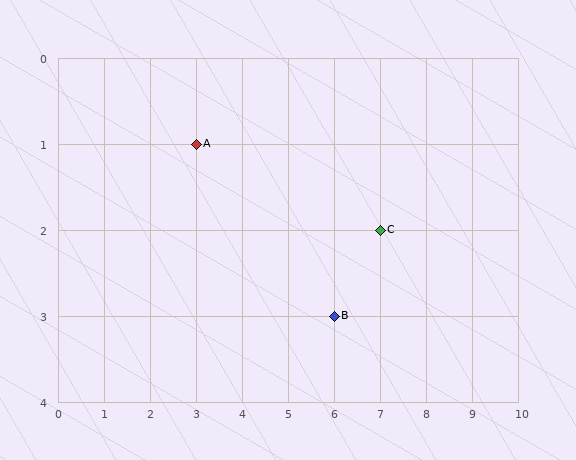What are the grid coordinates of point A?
Point A is at grid coordinates (3, 1).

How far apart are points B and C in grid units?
Points B and C are 1 column and 1 row apart (about 1.4 grid units diagonally).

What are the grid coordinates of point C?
Point C is at grid coordinates (7, 2).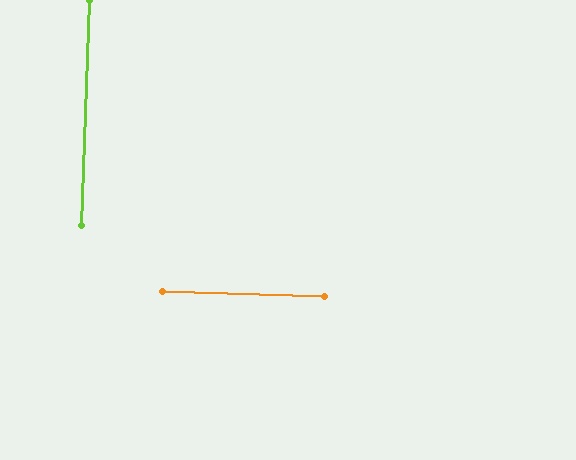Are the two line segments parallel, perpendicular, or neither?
Perpendicular — they meet at approximately 90°.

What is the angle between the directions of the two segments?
Approximately 90 degrees.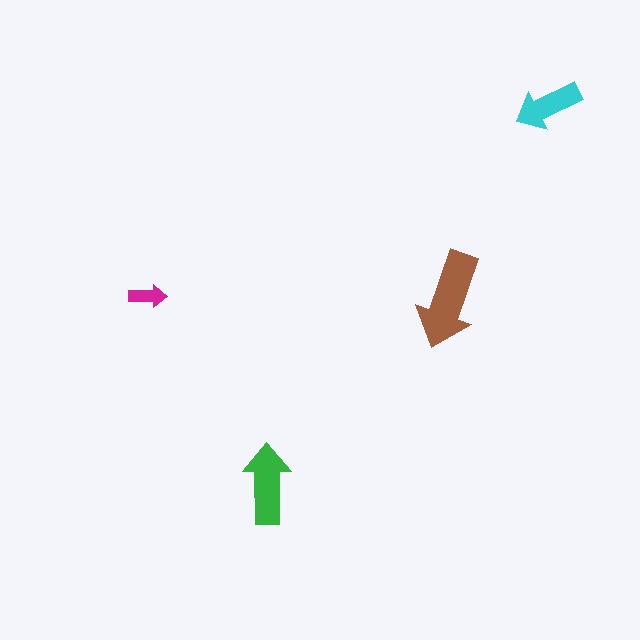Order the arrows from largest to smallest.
the brown one, the green one, the cyan one, the magenta one.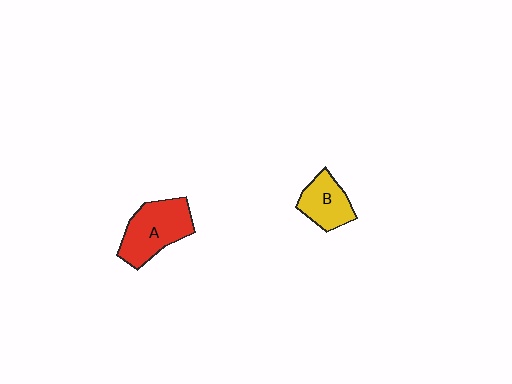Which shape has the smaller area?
Shape B (yellow).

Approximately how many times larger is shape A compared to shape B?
Approximately 1.5 times.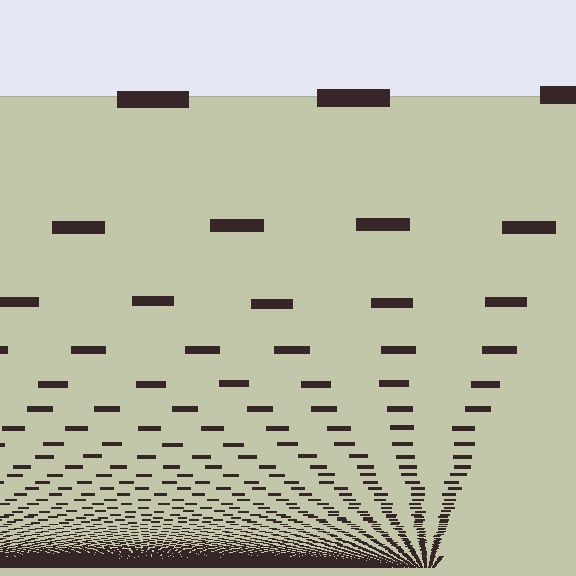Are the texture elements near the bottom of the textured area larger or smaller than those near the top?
Smaller. The gradient is inverted — elements near the bottom are smaller and denser.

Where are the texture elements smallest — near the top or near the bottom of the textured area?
Near the bottom.